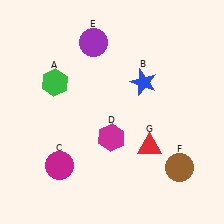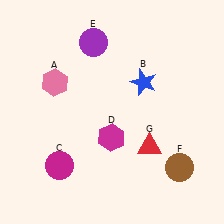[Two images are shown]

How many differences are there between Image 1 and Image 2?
There is 1 difference between the two images.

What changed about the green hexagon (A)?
In Image 1, A is green. In Image 2, it changed to pink.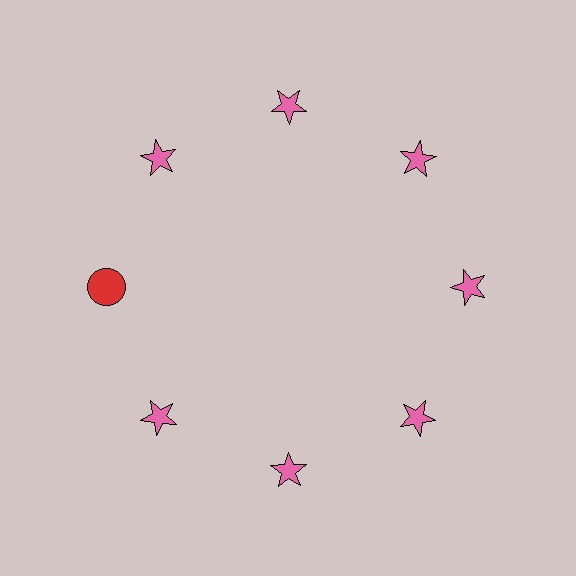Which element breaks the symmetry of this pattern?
The red circle at roughly the 9 o'clock position breaks the symmetry. All other shapes are pink stars.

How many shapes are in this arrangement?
There are 8 shapes arranged in a ring pattern.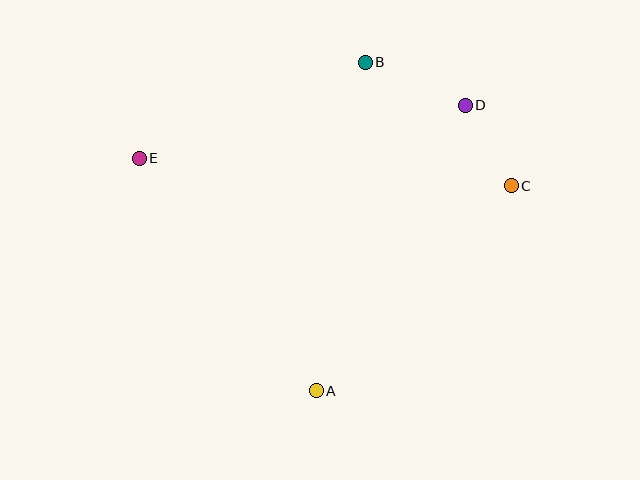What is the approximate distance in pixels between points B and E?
The distance between B and E is approximately 245 pixels.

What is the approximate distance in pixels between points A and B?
The distance between A and B is approximately 332 pixels.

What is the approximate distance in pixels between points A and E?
The distance between A and E is approximately 292 pixels.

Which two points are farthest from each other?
Points C and E are farthest from each other.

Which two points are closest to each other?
Points C and D are closest to each other.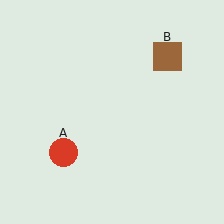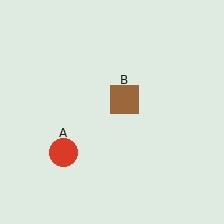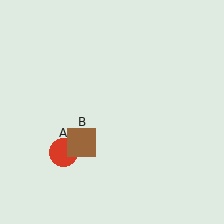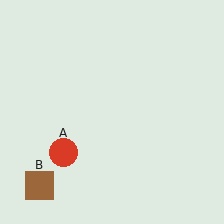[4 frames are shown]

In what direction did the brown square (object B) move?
The brown square (object B) moved down and to the left.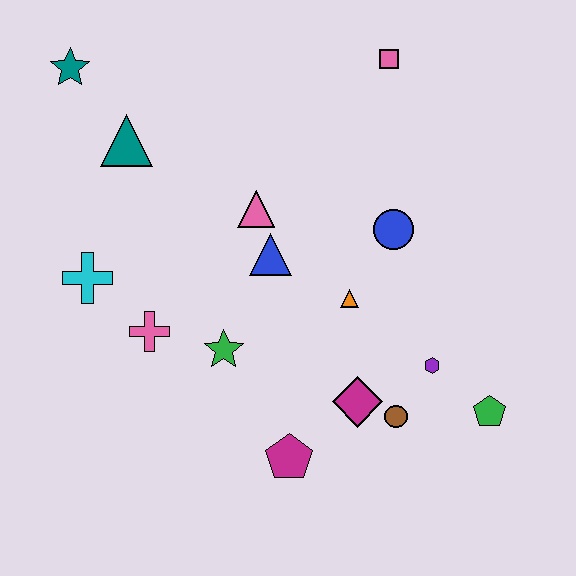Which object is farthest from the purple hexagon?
The teal star is farthest from the purple hexagon.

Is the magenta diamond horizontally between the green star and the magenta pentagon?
No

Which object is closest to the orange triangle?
The blue circle is closest to the orange triangle.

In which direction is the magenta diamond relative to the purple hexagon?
The magenta diamond is to the left of the purple hexagon.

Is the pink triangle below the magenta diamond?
No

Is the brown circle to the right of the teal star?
Yes